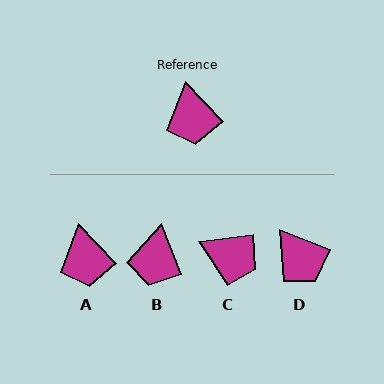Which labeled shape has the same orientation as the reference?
A.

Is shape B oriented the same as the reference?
No, it is off by about 22 degrees.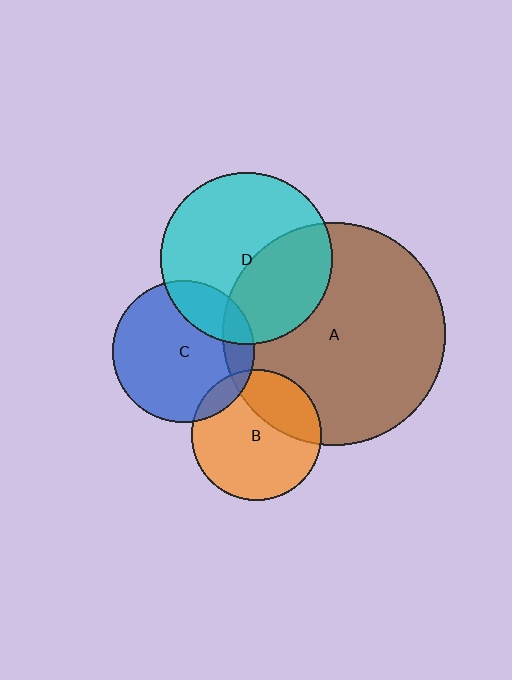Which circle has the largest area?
Circle A (brown).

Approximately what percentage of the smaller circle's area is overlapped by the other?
Approximately 10%.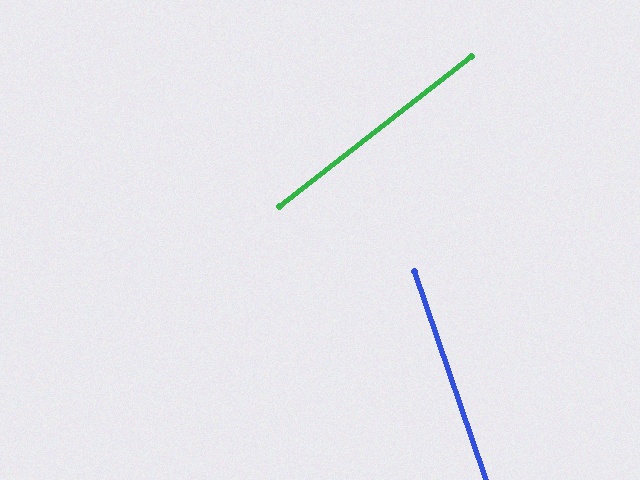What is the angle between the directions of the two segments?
Approximately 71 degrees.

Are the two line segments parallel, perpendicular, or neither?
Neither parallel nor perpendicular — they differ by about 71°.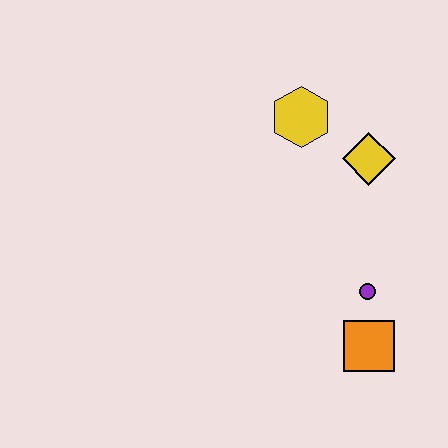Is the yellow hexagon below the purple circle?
No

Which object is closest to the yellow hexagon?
The yellow diamond is closest to the yellow hexagon.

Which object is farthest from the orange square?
The yellow hexagon is farthest from the orange square.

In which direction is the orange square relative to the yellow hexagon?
The orange square is below the yellow hexagon.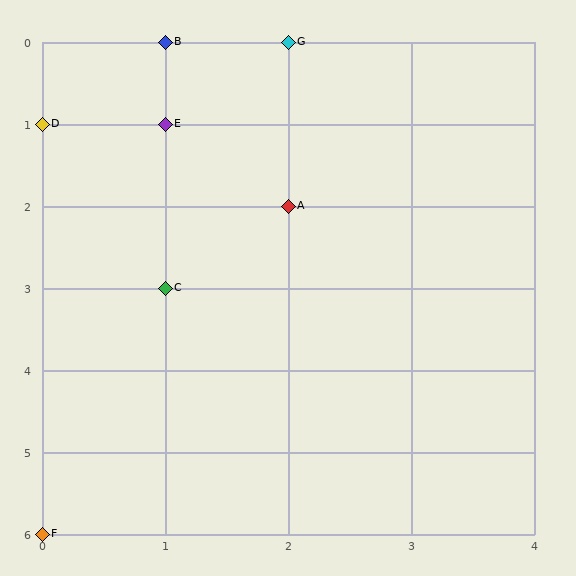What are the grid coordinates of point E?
Point E is at grid coordinates (1, 1).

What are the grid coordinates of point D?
Point D is at grid coordinates (0, 1).